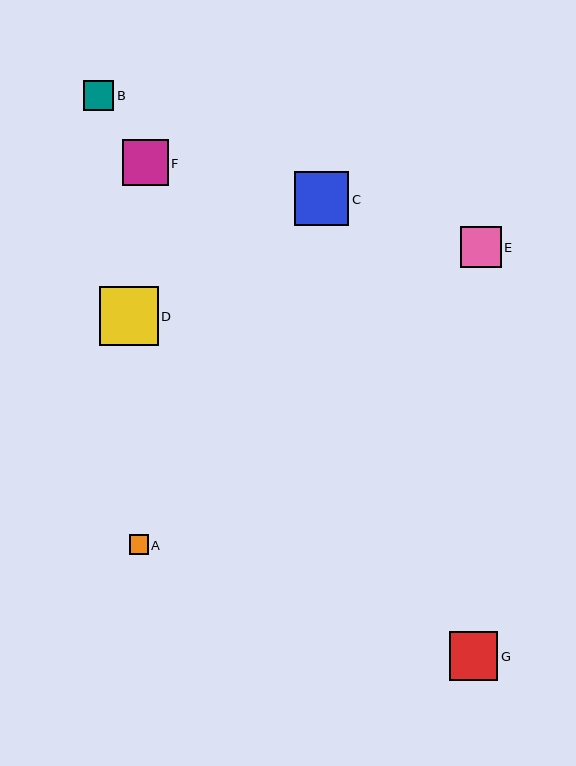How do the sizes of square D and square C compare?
Square D and square C are approximately the same size.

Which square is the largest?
Square D is the largest with a size of approximately 59 pixels.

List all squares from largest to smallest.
From largest to smallest: D, C, G, F, E, B, A.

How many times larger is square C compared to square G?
Square C is approximately 1.1 times the size of square G.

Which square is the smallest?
Square A is the smallest with a size of approximately 19 pixels.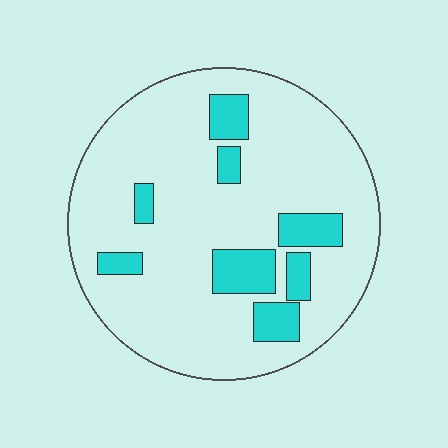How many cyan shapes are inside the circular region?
8.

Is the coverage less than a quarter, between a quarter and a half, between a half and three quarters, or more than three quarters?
Less than a quarter.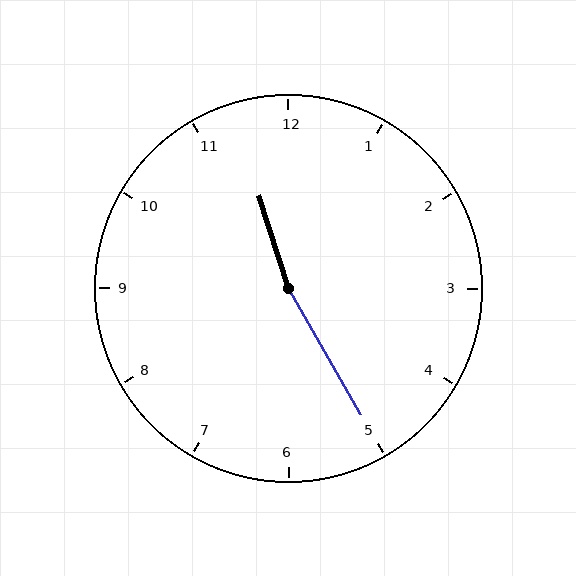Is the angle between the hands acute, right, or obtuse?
It is obtuse.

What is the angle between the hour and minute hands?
Approximately 168 degrees.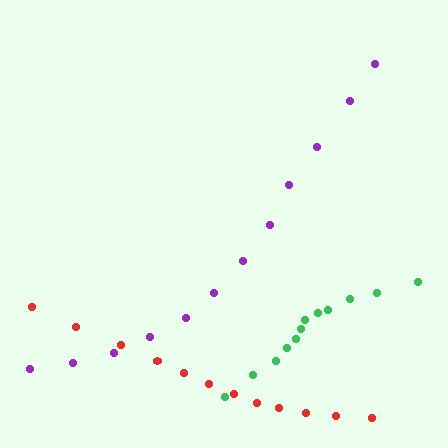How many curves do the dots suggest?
There are 3 distinct paths.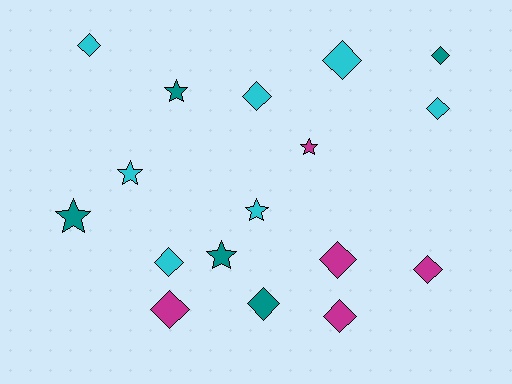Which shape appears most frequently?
Diamond, with 11 objects.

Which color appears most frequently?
Cyan, with 7 objects.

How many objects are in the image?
There are 17 objects.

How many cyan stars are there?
There are 2 cyan stars.